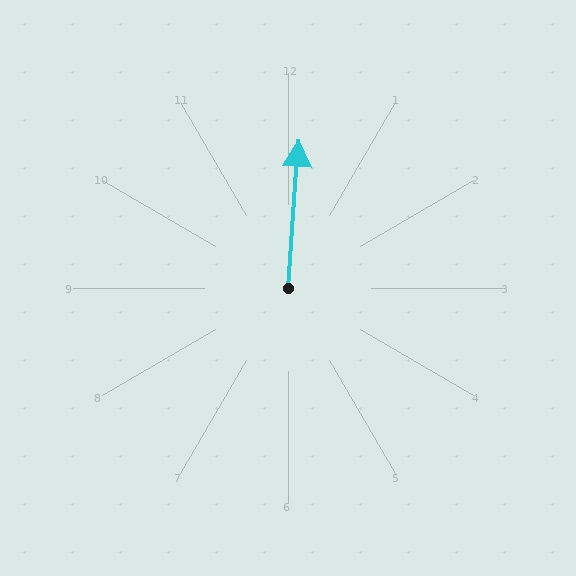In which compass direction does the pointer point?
North.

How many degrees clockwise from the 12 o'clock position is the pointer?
Approximately 4 degrees.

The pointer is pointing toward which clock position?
Roughly 12 o'clock.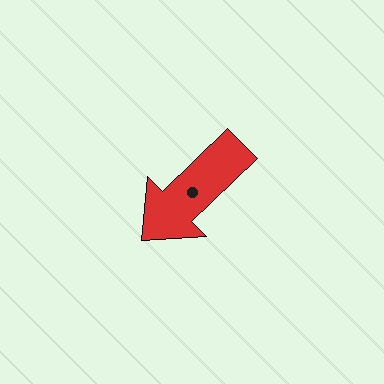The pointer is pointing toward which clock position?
Roughly 8 o'clock.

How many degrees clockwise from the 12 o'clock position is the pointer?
Approximately 226 degrees.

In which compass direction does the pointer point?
Southwest.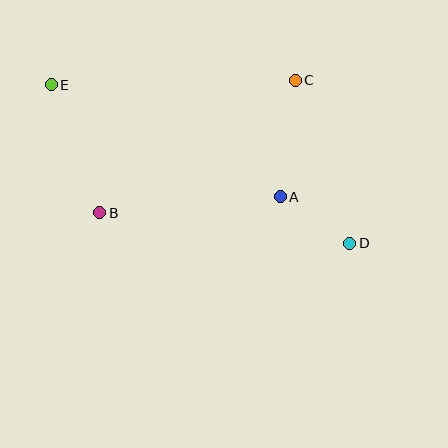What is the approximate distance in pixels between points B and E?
The distance between B and E is approximately 137 pixels.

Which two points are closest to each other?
Points A and D are closest to each other.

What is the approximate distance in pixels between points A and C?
The distance between A and C is approximately 117 pixels.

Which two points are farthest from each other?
Points D and E are farthest from each other.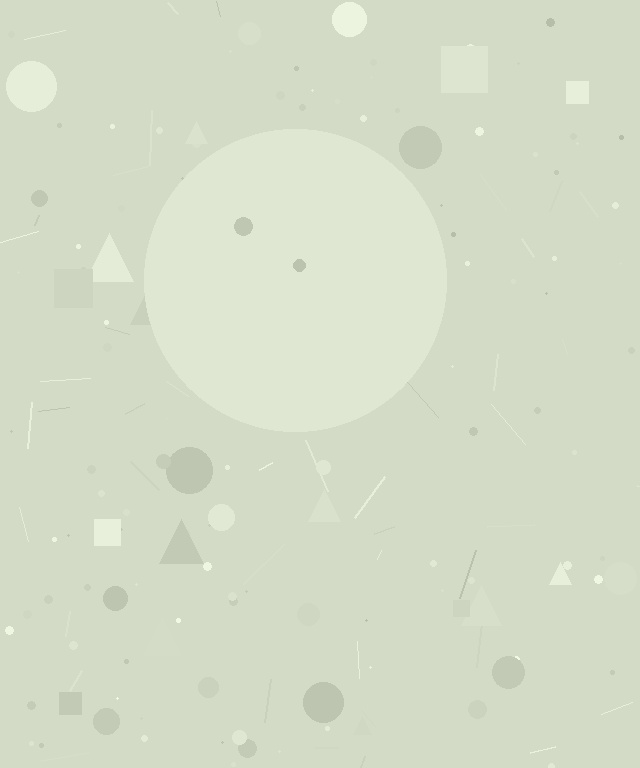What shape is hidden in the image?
A circle is hidden in the image.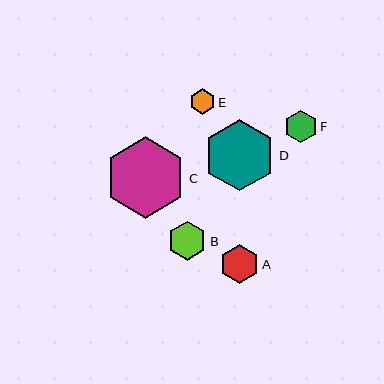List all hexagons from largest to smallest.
From largest to smallest: C, D, B, A, F, E.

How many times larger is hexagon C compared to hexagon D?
Hexagon C is approximately 1.1 times the size of hexagon D.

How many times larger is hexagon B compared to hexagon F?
Hexagon B is approximately 1.2 times the size of hexagon F.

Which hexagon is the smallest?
Hexagon E is the smallest with a size of approximately 26 pixels.